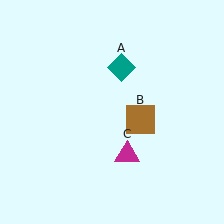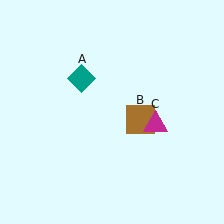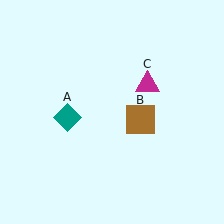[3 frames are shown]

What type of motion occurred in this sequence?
The teal diamond (object A), magenta triangle (object C) rotated counterclockwise around the center of the scene.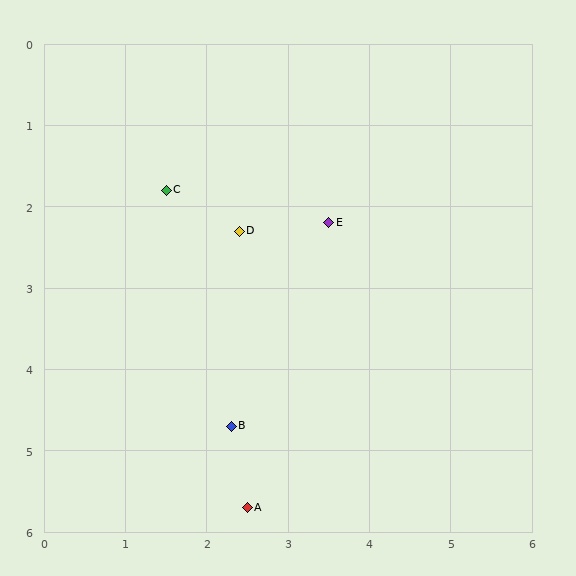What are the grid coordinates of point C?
Point C is at approximately (1.5, 1.8).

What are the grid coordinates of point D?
Point D is at approximately (2.4, 2.3).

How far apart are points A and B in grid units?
Points A and B are about 1.0 grid units apart.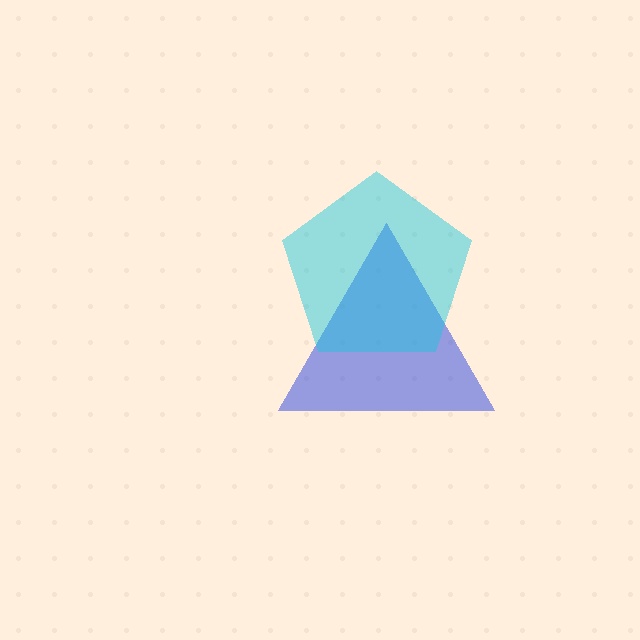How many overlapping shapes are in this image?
There are 2 overlapping shapes in the image.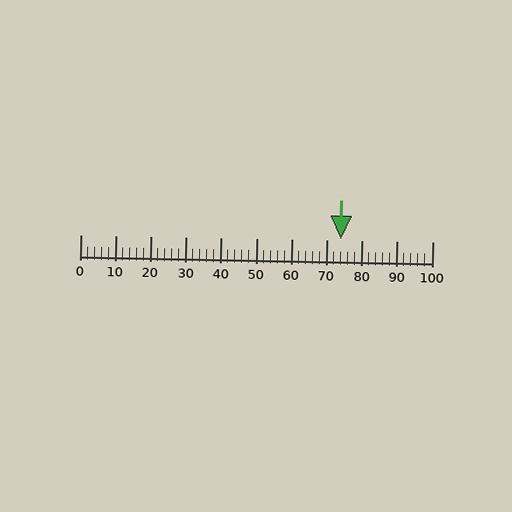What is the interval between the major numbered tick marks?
The major tick marks are spaced 10 units apart.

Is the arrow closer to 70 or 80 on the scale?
The arrow is closer to 70.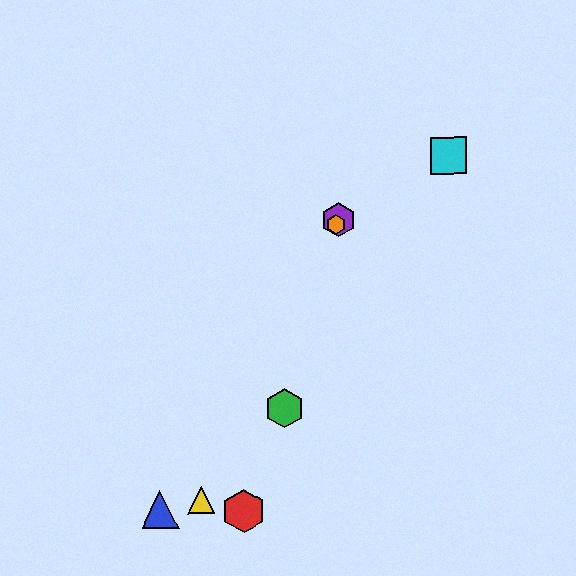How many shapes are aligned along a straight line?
3 shapes (the yellow triangle, the purple hexagon, the orange hexagon) are aligned along a straight line.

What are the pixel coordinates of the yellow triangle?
The yellow triangle is at (201, 500).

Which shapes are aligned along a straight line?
The yellow triangle, the purple hexagon, the orange hexagon are aligned along a straight line.